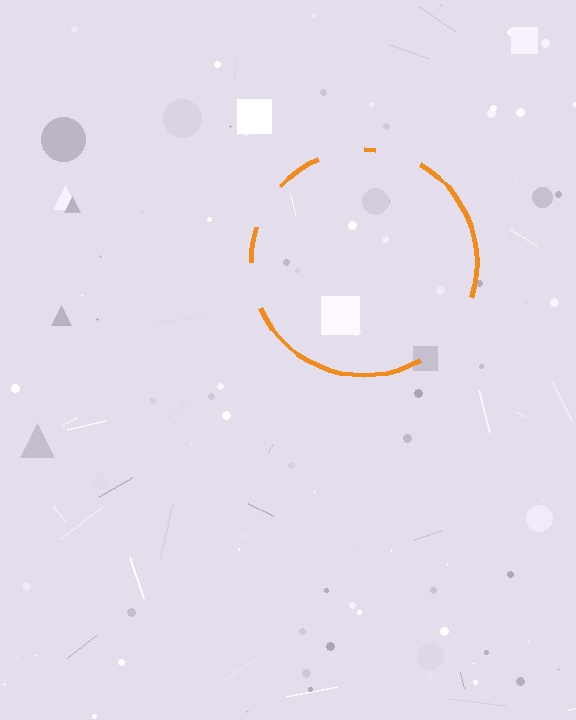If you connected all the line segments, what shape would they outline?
They would outline a circle.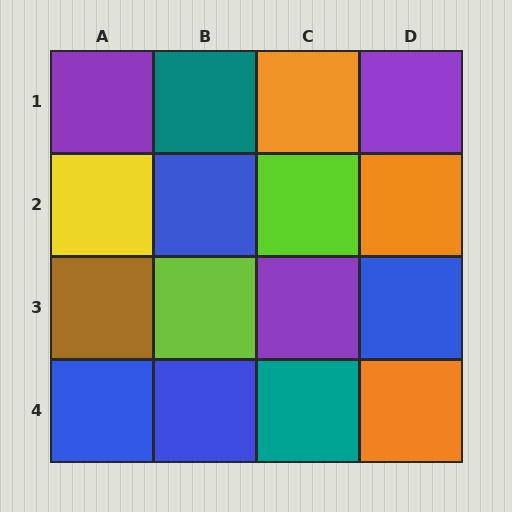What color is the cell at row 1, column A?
Purple.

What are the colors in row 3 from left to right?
Brown, lime, purple, blue.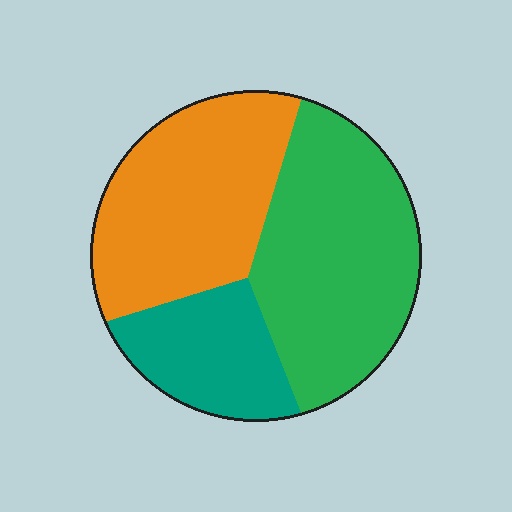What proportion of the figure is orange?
Orange takes up between a third and a half of the figure.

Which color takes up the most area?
Green, at roughly 45%.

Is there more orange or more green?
Green.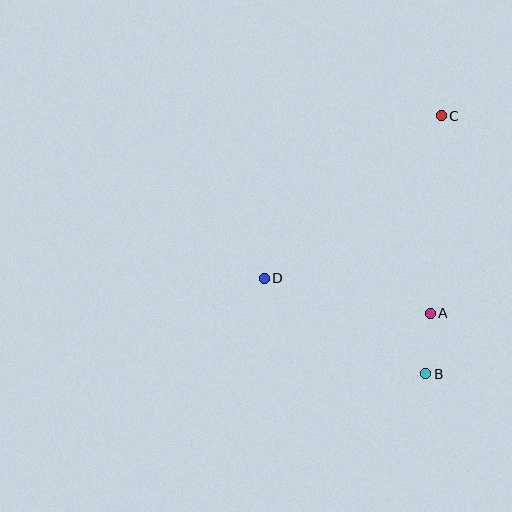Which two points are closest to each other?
Points A and B are closest to each other.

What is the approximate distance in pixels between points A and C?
The distance between A and C is approximately 197 pixels.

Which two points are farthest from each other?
Points B and C are farthest from each other.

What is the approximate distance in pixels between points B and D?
The distance between B and D is approximately 188 pixels.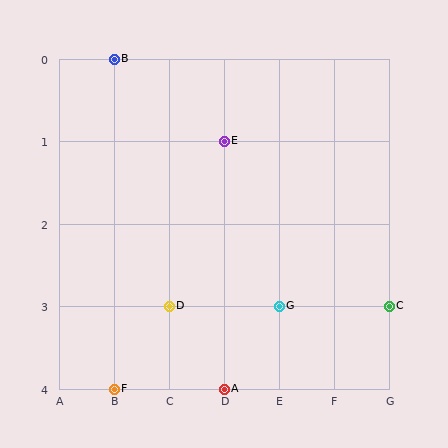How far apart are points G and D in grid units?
Points G and D are 2 columns apart.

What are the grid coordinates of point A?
Point A is at grid coordinates (D, 4).